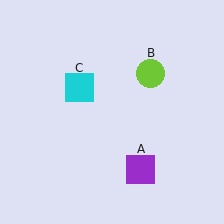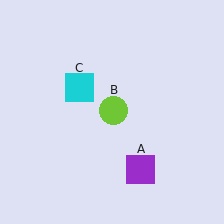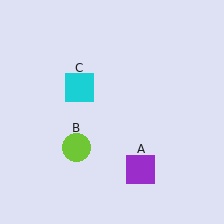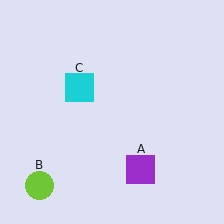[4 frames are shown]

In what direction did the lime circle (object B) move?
The lime circle (object B) moved down and to the left.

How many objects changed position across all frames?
1 object changed position: lime circle (object B).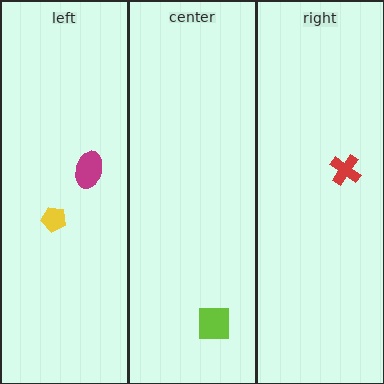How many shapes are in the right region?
1.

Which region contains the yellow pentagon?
The left region.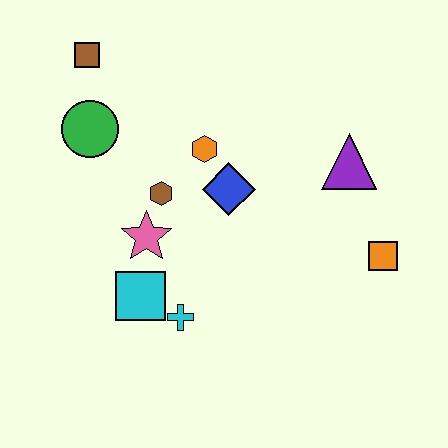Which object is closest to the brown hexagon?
The pink star is closest to the brown hexagon.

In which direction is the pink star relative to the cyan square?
The pink star is above the cyan square.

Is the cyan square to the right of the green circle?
Yes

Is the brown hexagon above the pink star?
Yes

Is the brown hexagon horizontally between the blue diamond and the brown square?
Yes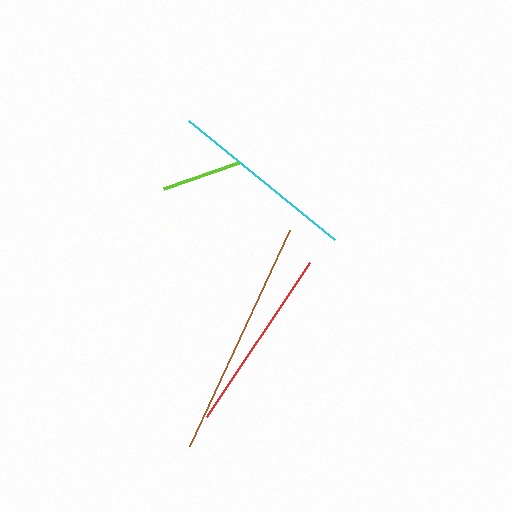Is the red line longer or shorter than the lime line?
The red line is longer than the lime line.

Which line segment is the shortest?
The lime line is the shortest at approximately 79 pixels.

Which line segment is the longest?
The brown line is the longest at approximately 238 pixels.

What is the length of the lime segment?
The lime segment is approximately 79 pixels long.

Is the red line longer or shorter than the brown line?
The brown line is longer than the red line.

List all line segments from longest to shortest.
From longest to shortest: brown, cyan, red, lime.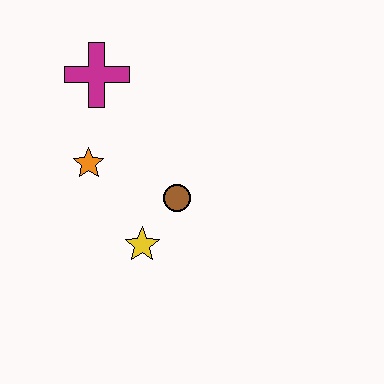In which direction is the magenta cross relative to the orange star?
The magenta cross is above the orange star.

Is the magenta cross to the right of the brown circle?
No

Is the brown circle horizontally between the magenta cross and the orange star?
No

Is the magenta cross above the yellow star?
Yes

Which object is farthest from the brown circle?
The magenta cross is farthest from the brown circle.